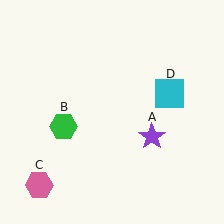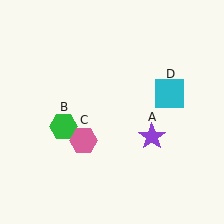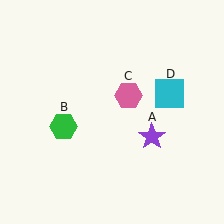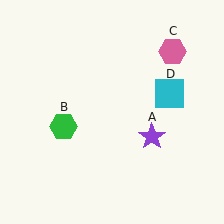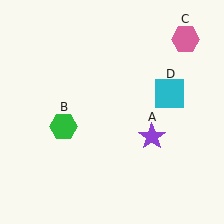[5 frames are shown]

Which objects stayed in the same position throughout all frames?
Purple star (object A) and green hexagon (object B) and cyan square (object D) remained stationary.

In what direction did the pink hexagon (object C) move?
The pink hexagon (object C) moved up and to the right.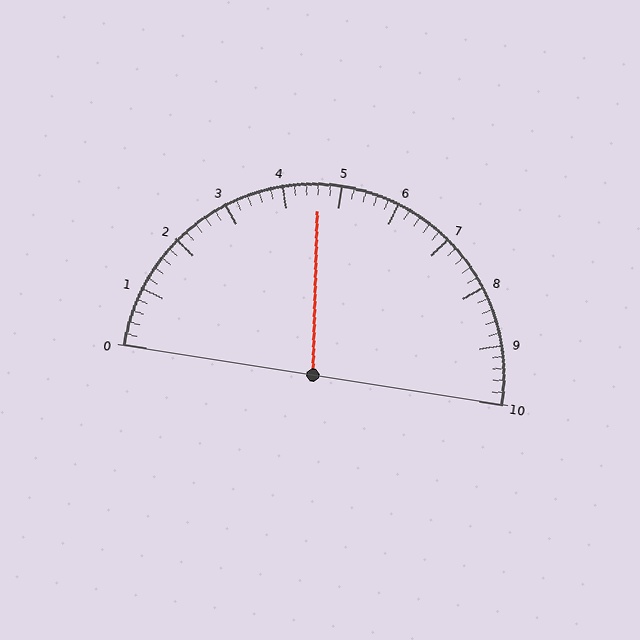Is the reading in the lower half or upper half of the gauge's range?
The reading is in the lower half of the range (0 to 10).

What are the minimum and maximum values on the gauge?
The gauge ranges from 0 to 10.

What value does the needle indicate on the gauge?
The needle indicates approximately 4.6.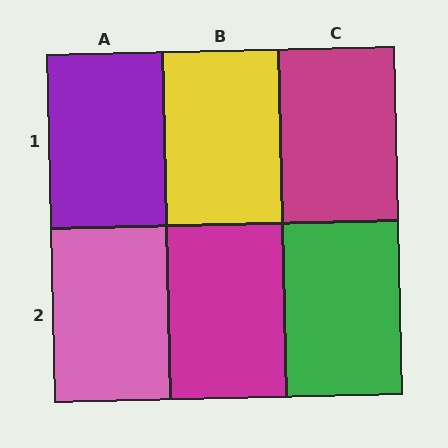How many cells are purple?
1 cell is purple.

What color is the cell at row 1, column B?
Yellow.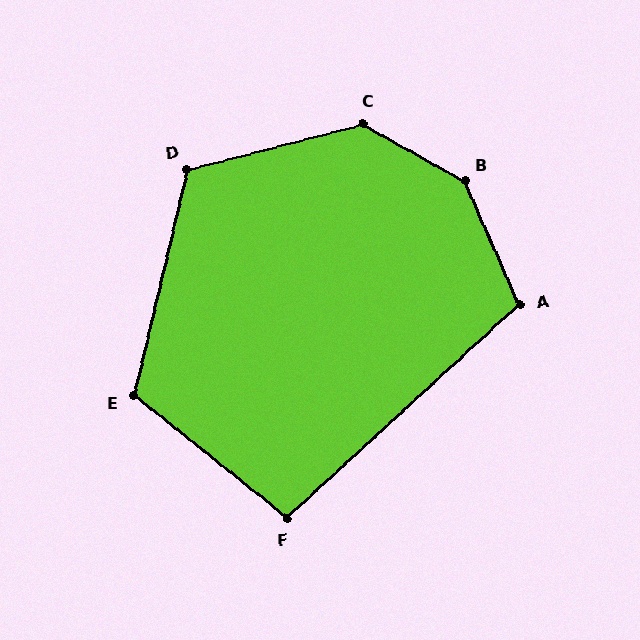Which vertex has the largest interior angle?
B, at approximately 143 degrees.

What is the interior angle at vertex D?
Approximately 118 degrees (obtuse).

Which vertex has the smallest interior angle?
F, at approximately 99 degrees.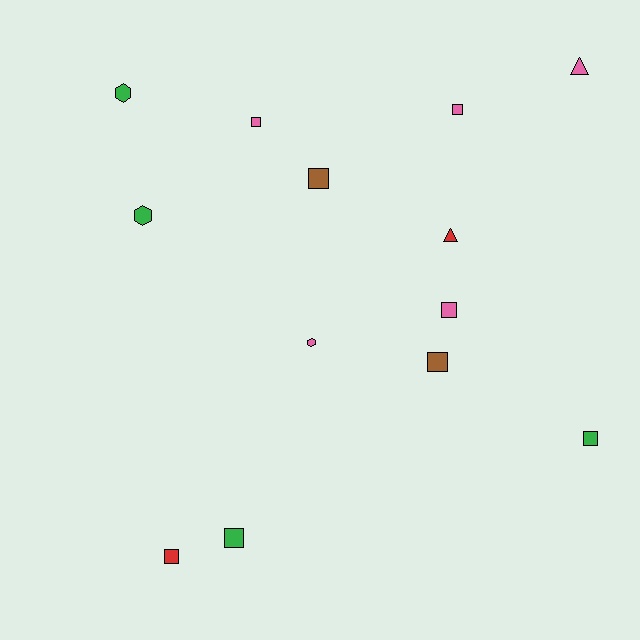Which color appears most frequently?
Pink, with 5 objects.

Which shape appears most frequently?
Square, with 8 objects.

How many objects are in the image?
There are 13 objects.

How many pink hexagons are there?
There is 1 pink hexagon.